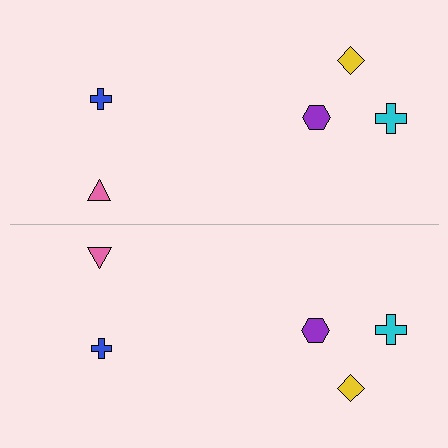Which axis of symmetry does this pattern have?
The pattern has a horizontal axis of symmetry running through the center of the image.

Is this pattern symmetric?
Yes, this pattern has bilateral (reflection) symmetry.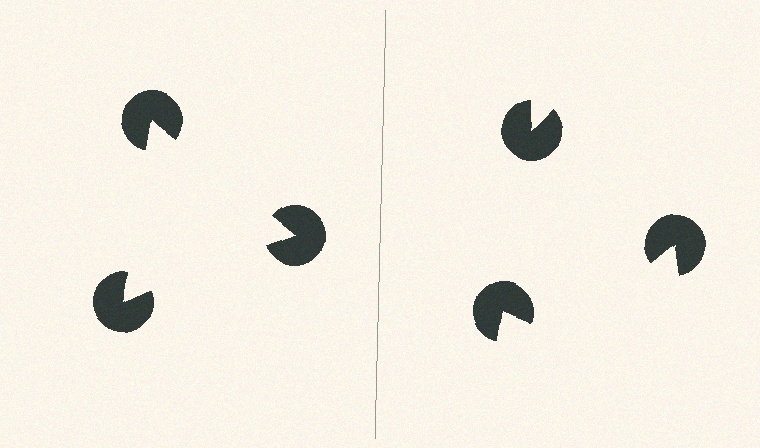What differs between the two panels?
The pac-man discs are positioned identically on both sides; only the wedge orientations differ. On the left they align to a triangle; on the right they are misaligned.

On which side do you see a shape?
An illusory triangle appears on the left side. On the right side the wedge cuts are rotated, so no coherent shape forms.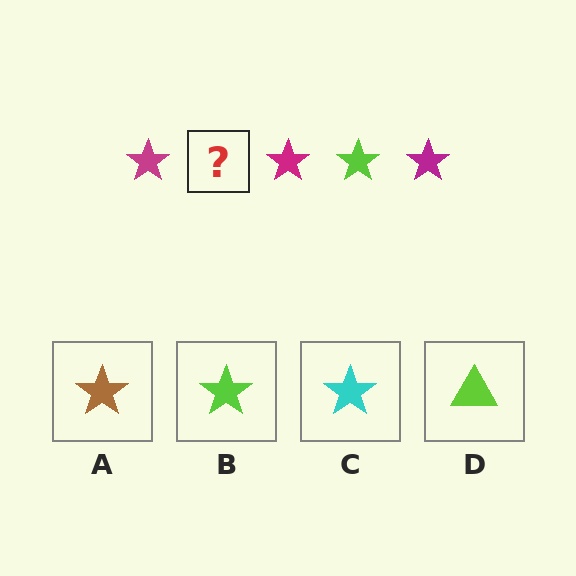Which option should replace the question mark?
Option B.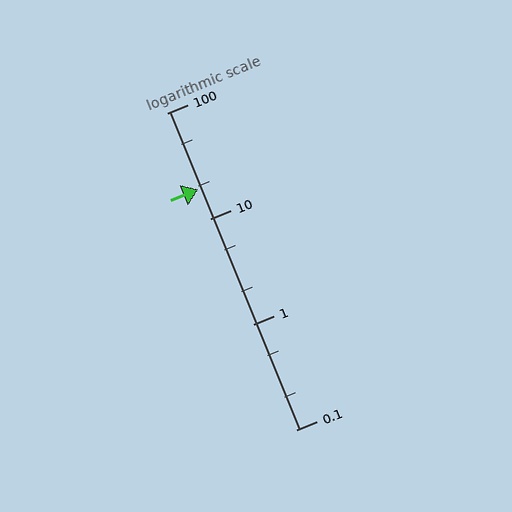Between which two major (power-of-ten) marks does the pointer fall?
The pointer is between 10 and 100.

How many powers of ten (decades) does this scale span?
The scale spans 3 decades, from 0.1 to 100.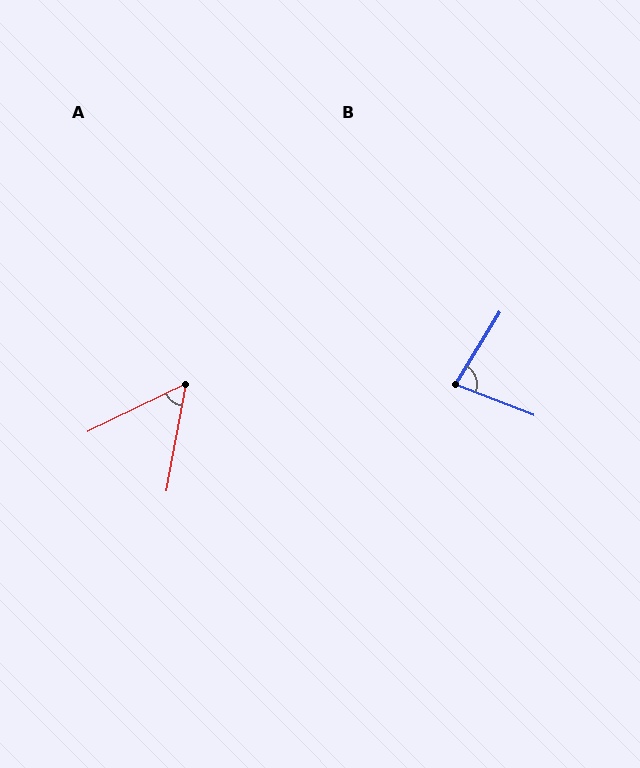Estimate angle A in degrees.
Approximately 54 degrees.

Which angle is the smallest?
A, at approximately 54 degrees.